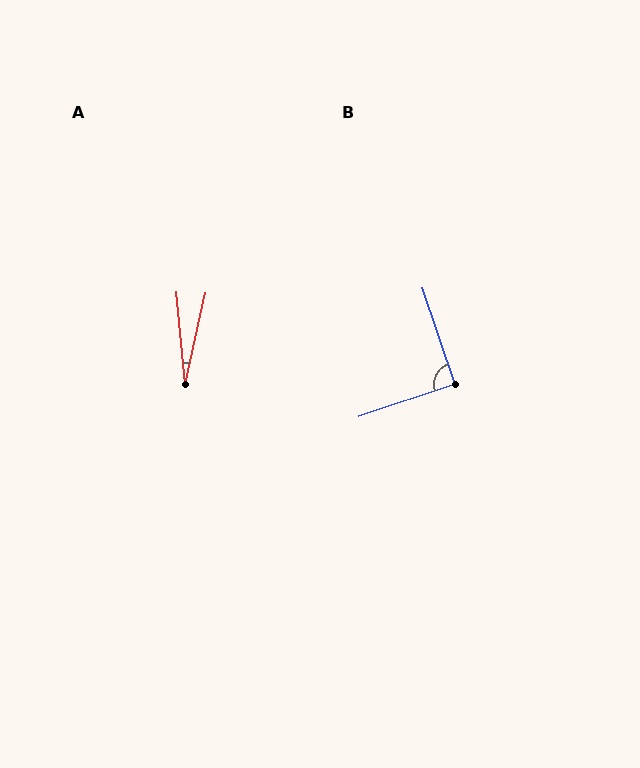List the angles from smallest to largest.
A (18°), B (89°).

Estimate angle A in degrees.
Approximately 18 degrees.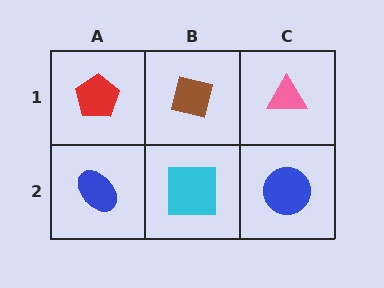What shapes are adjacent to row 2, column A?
A red pentagon (row 1, column A), a cyan square (row 2, column B).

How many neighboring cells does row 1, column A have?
2.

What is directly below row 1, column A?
A blue ellipse.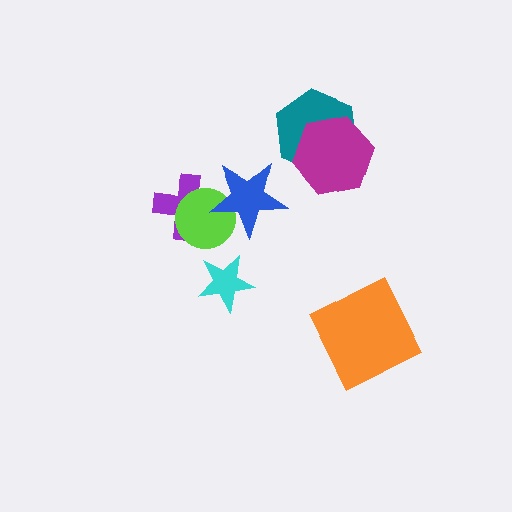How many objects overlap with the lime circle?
2 objects overlap with the lime circle.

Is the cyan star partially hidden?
No, no other shape covers it.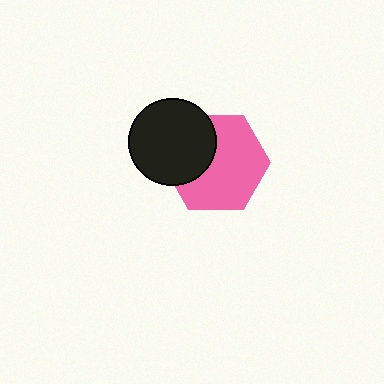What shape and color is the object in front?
The object in front is a black circle.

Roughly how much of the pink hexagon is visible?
Most of it is visible (roughly 66%).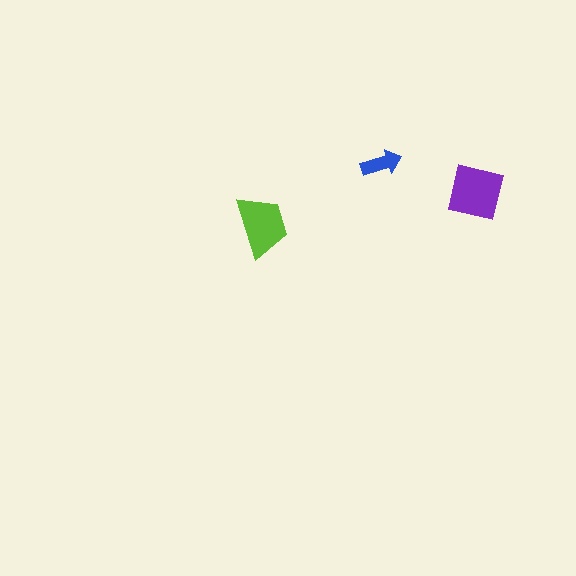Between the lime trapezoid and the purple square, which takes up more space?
The purple square.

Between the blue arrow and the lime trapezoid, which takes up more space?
The lime trapezoid.